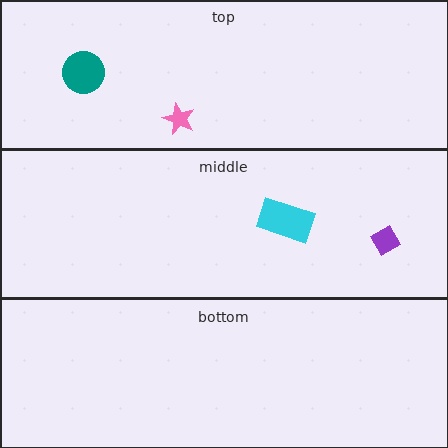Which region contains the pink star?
The top region.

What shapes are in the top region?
The teal circle, the pink star.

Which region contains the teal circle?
The top region.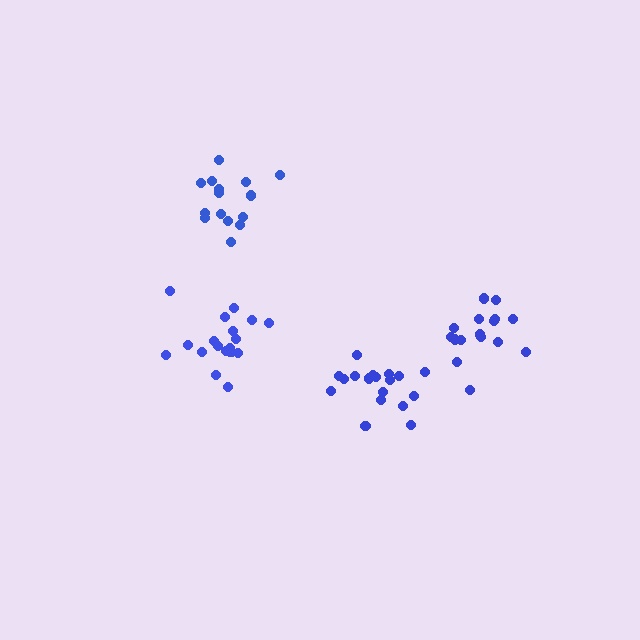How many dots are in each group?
Group 1: 18 dots, Group 2: 16 dots, Group 3: 15 dots, Group 4: 19 dots (68 total).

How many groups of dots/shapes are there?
There are 4 groups.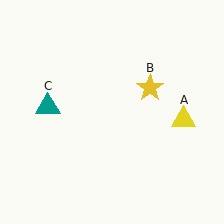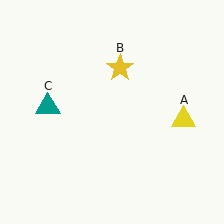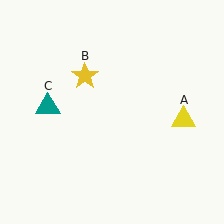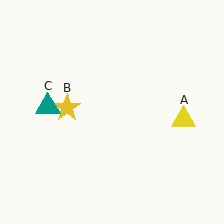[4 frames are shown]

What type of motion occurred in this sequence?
The yellow star (object B) rotated counterclockwise around the center of the scene.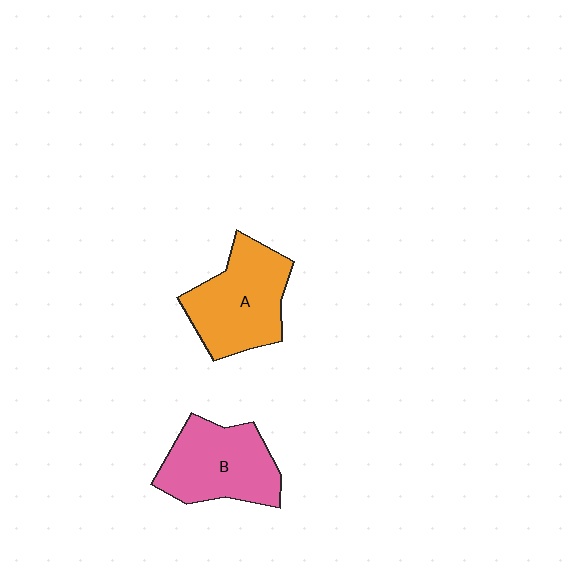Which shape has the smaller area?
Shape B (pink).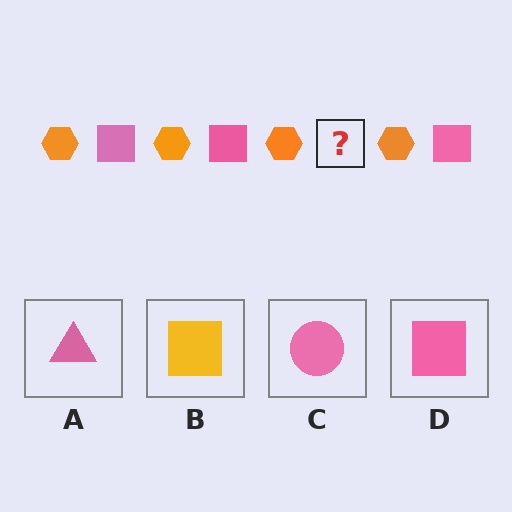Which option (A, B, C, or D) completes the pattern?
D.